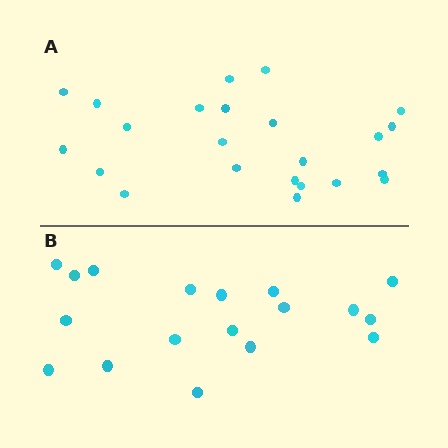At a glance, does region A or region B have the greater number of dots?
Region A (the top region) has more dots.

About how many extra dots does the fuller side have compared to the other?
Region A has about 5 more dots than region B.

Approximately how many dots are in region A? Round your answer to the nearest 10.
About 20 dots. (The exact count is 23, which rounds to 20.)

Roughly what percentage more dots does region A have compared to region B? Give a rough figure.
About 30% more.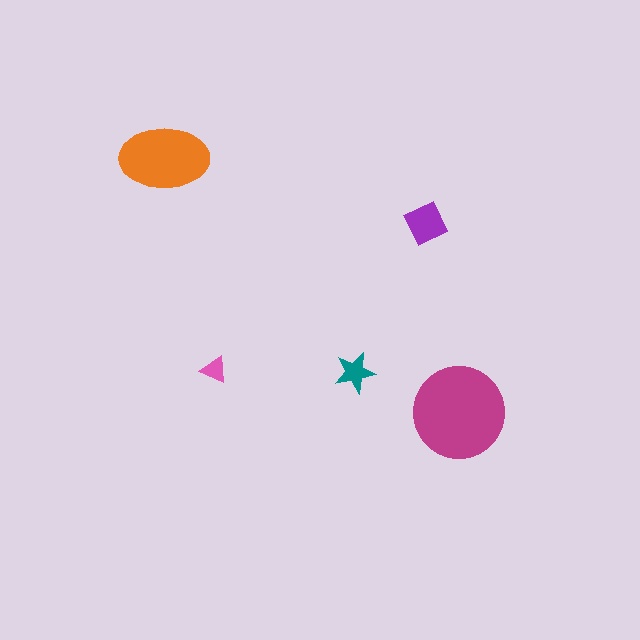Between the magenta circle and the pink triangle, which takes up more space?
The magenta circle.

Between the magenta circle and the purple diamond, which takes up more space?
The magenta circle.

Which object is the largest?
The magenta circle.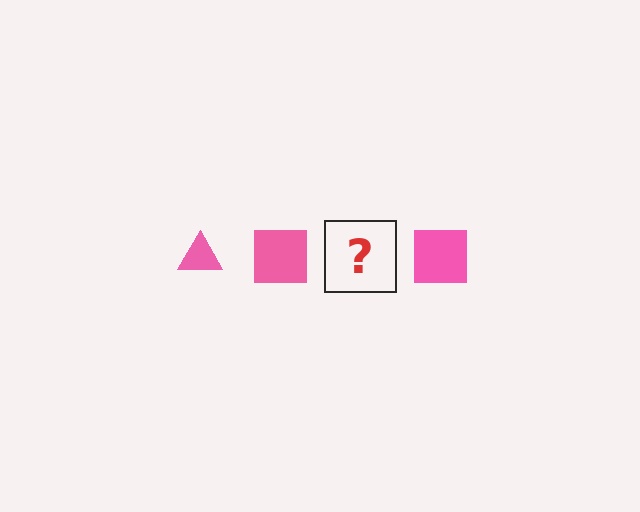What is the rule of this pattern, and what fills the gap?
The rule is that the pattern cycles through triangle, square shapes in pink. The gap should be filled with a pink triangle.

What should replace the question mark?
The question mark should be replaced with a pink triangle.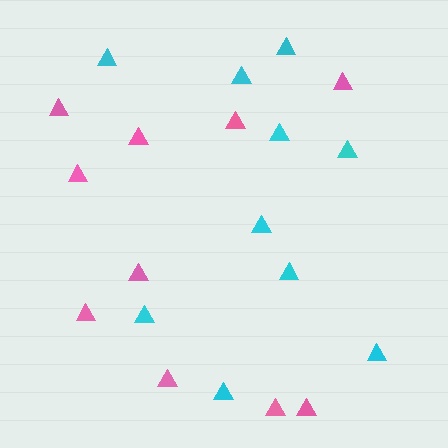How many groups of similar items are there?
There are 2 groups: one group of cyan triangles (10) and one group of pink triangles (10).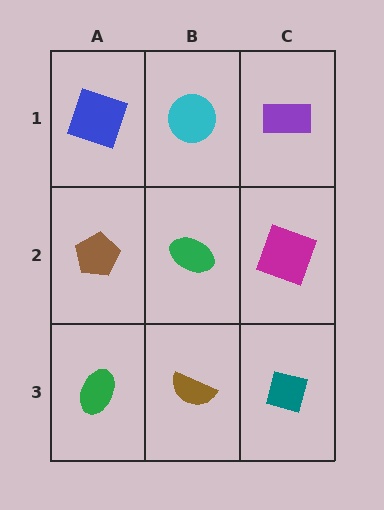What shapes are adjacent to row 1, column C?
A magenta square (row 2, column C), a cyan circle (row 1, column B).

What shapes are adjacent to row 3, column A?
A brown pentagon (row 2, column A), a brown semicircle (row 3, column B).